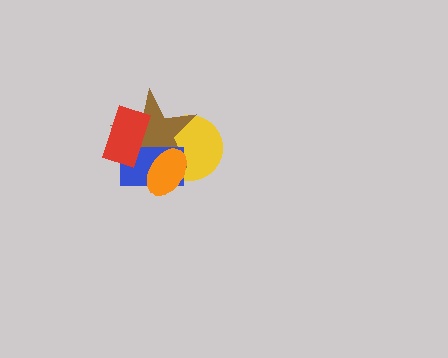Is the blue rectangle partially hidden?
Yes, it is partially covered by another shape.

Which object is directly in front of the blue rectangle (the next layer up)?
The red rectangle is directly in front of the blue rectangle.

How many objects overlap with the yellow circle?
3 objects overlap with the yellow circle.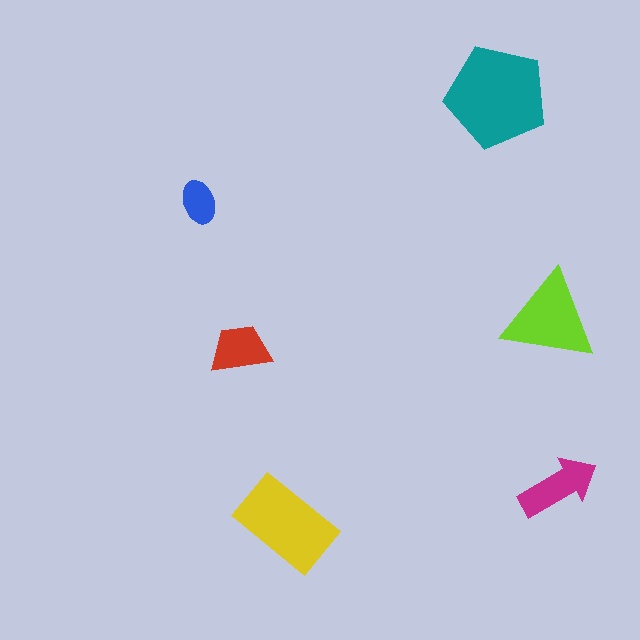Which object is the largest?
The teal pentagon.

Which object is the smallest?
The blue ellipse.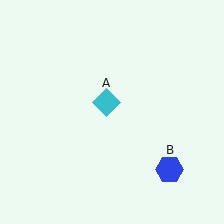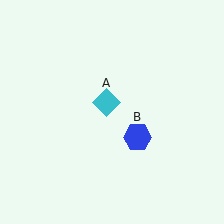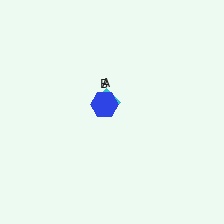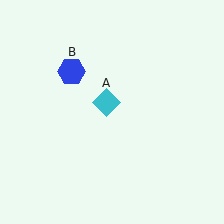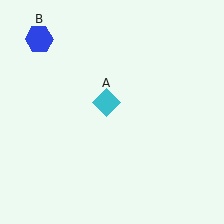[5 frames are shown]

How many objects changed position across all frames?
1 object changed position: blue hexagon (object B).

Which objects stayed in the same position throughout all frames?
Cyan diamond (object A) remained stationary.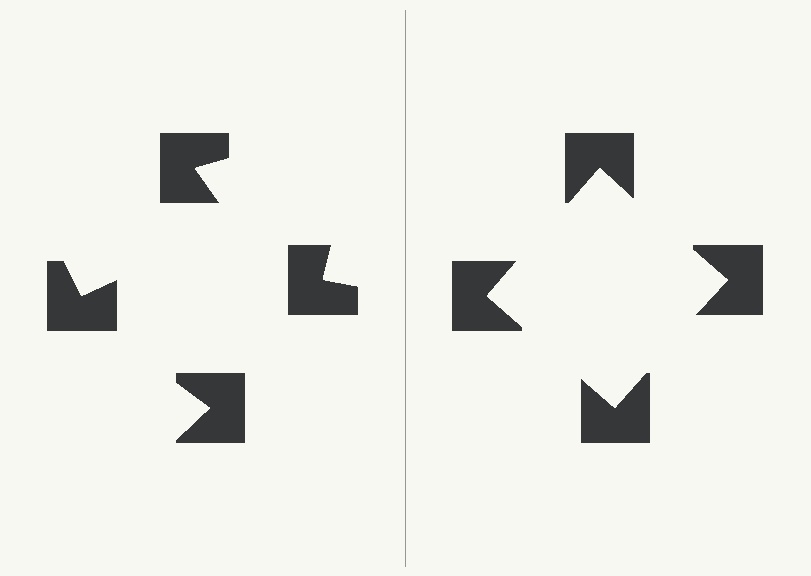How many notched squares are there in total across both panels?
8 — 4 on each side.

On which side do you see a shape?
An illusory square appears on the right side. On the left side the wedge cuts are rotated, so no coherent shape forms.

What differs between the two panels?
The notched squares are positioned identically on both sides; only the wedge orientations differ. On the right they align to a square; on the left they are misaligned.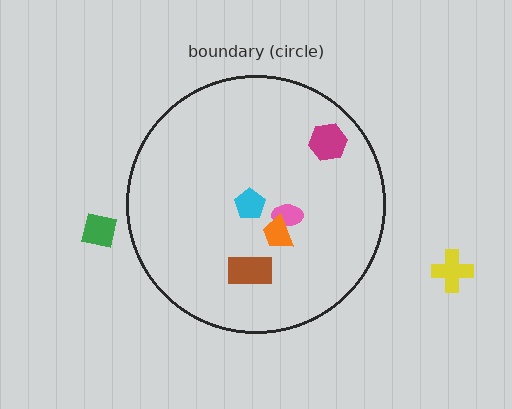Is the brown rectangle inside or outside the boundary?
Inside.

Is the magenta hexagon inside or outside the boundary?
Inside.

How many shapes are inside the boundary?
5 inside, 2 outside.